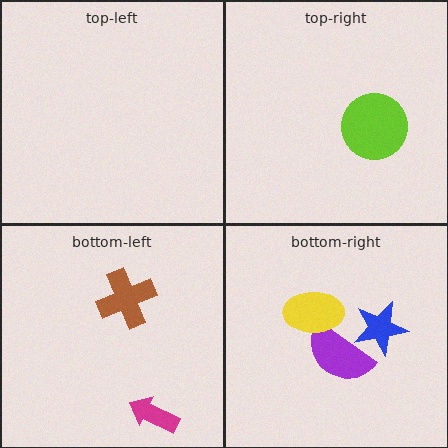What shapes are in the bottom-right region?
The purple semicircle, the blue star, the yellow ellipse.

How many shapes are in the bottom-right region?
3.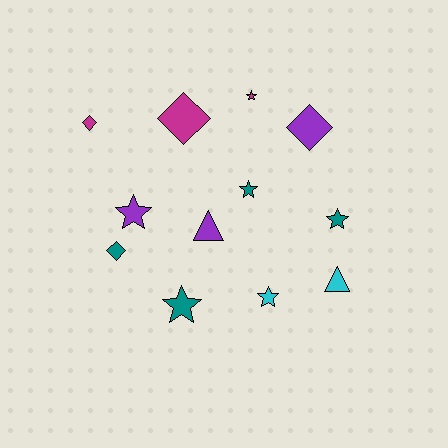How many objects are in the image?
There are 12 objects.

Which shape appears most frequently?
Star, with 6 objects.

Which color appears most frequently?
Teal, with 4 objects.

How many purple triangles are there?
There is 1 purple triangle.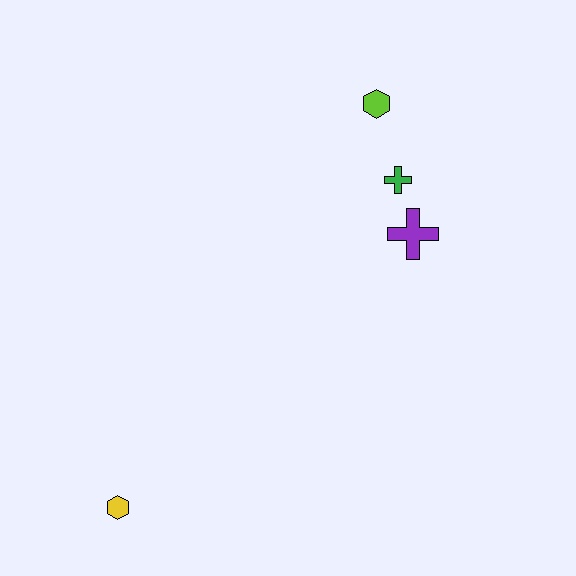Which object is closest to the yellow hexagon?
The purple cross is closest to the yellow hexagon.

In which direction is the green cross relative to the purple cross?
The green cross is above the purple cross.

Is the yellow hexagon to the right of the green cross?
No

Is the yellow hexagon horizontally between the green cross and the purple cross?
No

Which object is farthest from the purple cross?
The yellow hexagon is farthest from the purple cross.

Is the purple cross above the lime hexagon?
No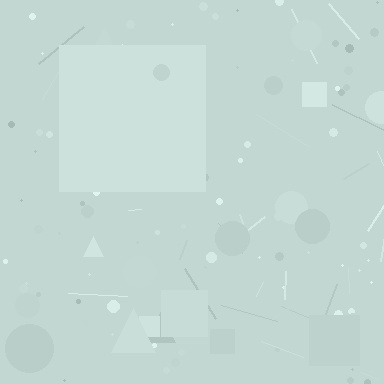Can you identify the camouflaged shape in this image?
The camouflaged shape is a square.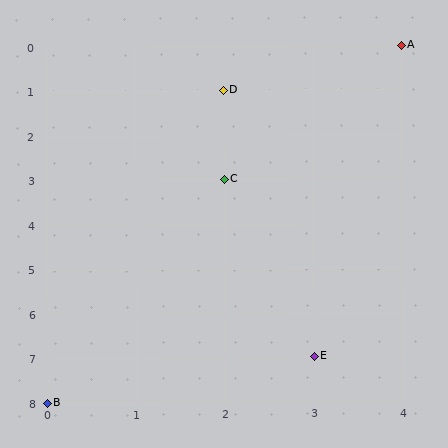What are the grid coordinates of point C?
Point C is at grid coordinates (2, 3).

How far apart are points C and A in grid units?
Points C and A are 2 columns and 3 rows apart (about 3.6 grid units diagonally).